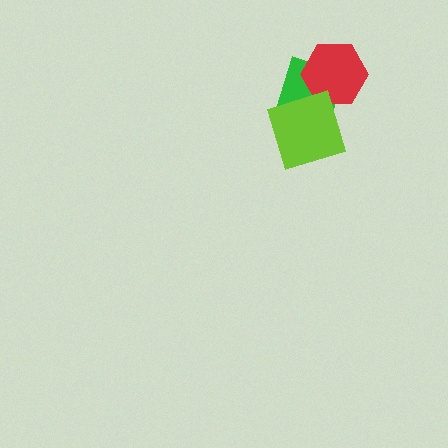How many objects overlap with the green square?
2 objects overlap with the green square.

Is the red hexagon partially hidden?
Yes, it is partially covered by another shape.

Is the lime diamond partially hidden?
No, no other shape covers it.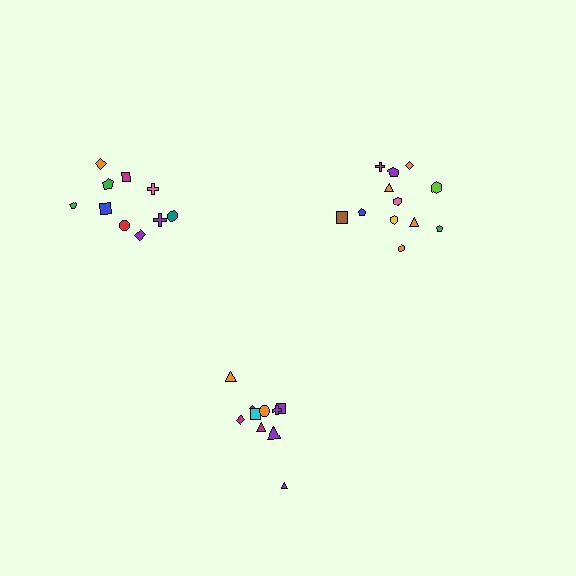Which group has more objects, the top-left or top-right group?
The top-right group.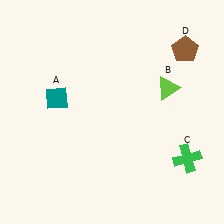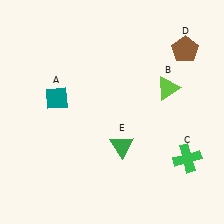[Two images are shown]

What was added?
A green triangle (E) was added in Image 2.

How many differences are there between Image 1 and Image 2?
There is 1 difference between the two images.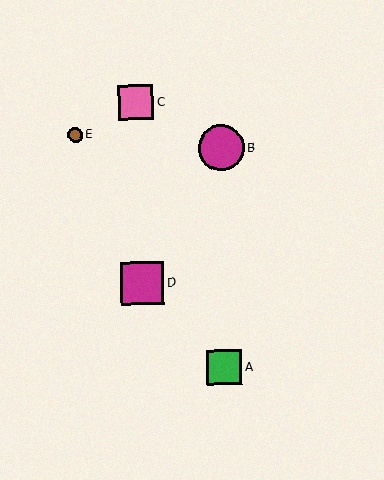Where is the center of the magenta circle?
The center of the magenta circle is at (221, 148).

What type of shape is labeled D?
Shape D is a magenta square.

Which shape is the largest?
The magenta circle (labeled B) is the largest.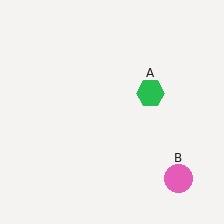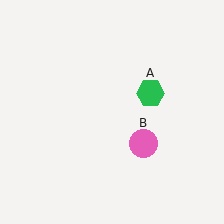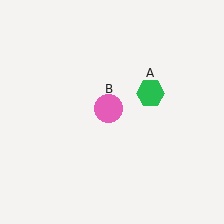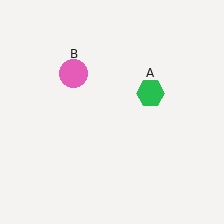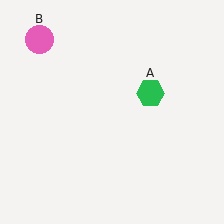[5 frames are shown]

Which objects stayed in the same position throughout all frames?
Green hexagon (object A) remained stationary.